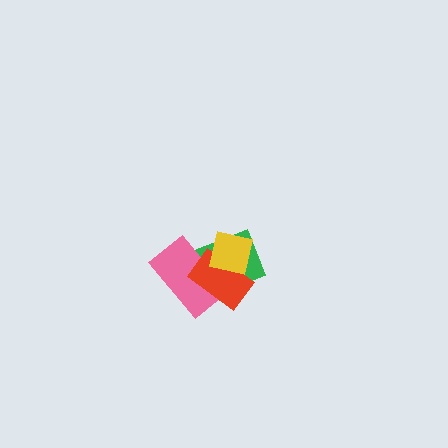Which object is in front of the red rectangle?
The yellow square is in front of the red rectangle.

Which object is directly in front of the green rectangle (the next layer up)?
The pink rectangle is directly in front of the green rectangle.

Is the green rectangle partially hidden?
Yes, it is partially covered by another shape.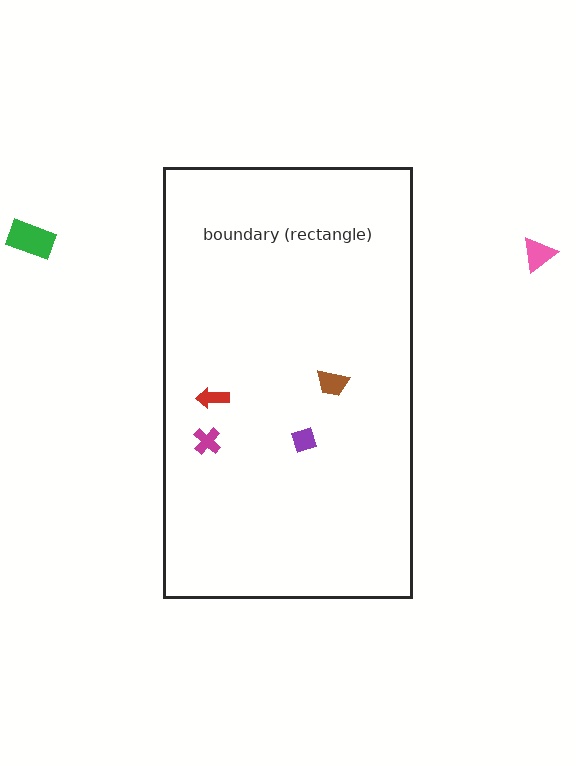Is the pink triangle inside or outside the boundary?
Outside.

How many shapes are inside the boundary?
4 inside, 2 outside.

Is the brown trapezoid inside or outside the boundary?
Inside.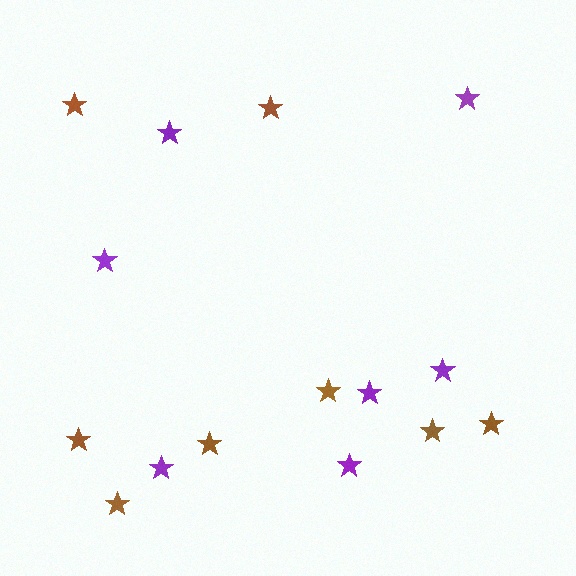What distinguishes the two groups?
There are 2 groups: one group of brown stars (8) and one group of purple stars (7).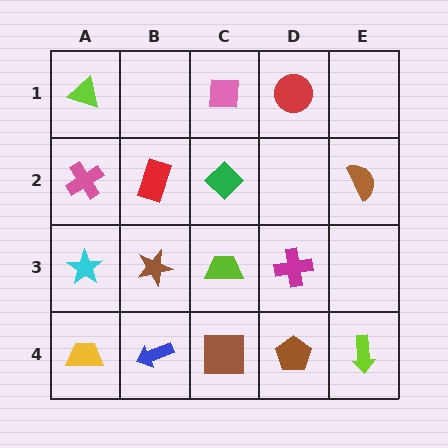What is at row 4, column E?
A lime arrow.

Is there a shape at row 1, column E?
No, that cell is empty.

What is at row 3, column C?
A lime trapezoid.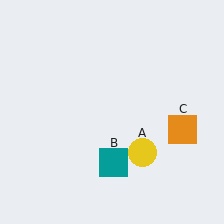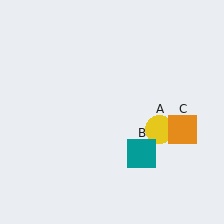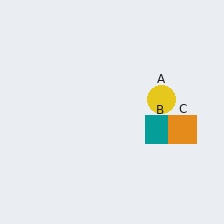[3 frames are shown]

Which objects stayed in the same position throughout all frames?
Orange square (object C) remained stationary.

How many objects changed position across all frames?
2 objects changed position: yellow circle (object A), teal square (object B).